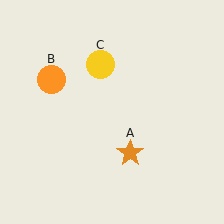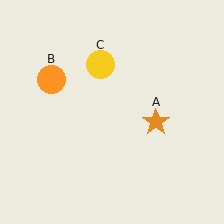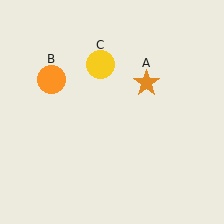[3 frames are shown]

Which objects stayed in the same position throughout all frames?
Orange circle (object B) and yellow circle (object C) remained stationary.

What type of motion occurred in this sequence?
The orange star (object A) rotated counterclockwise around the center of the scene.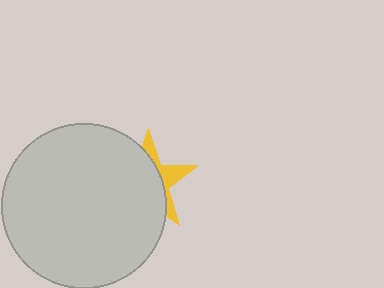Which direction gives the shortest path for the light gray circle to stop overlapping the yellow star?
Moving left gives the shortest separation.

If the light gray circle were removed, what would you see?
You would see the complete yellow star.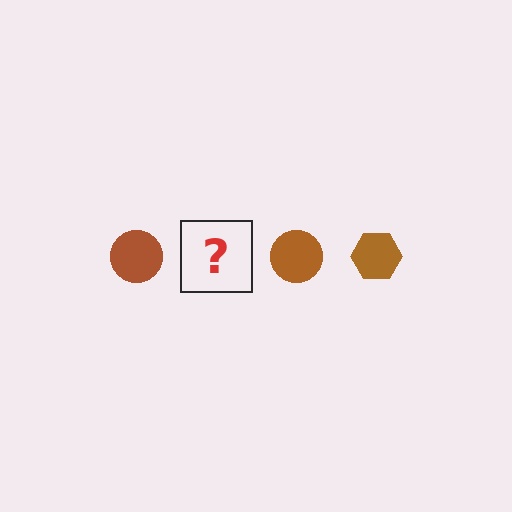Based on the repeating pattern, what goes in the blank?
The blank should be a brown hexagon.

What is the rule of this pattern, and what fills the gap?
The rule is that the pattern cycles through circle, hexagon shapes in brown. The gap should be filled with a brown hexagon.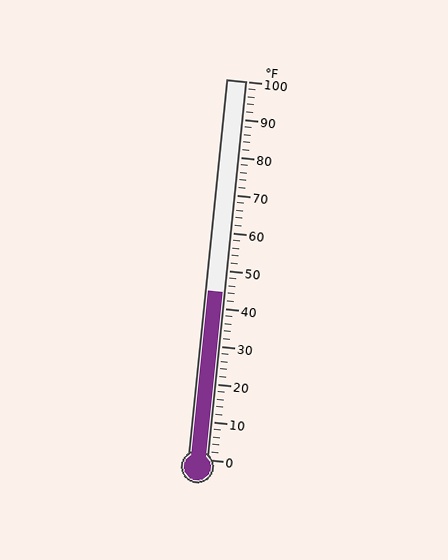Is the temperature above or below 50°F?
The temperature is below 50°F.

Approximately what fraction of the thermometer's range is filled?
The thermometer is filled to approximately 45% of its range.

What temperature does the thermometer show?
The thermometer shows approximately 44°F.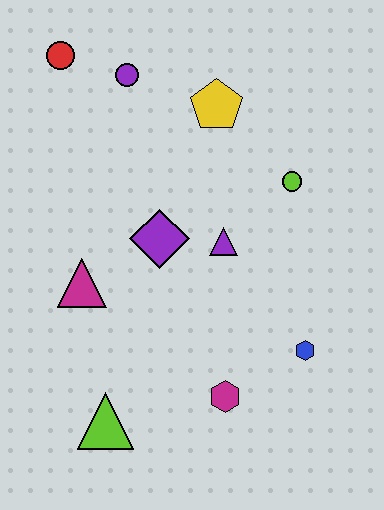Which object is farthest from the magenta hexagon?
The red circle is farthest from the magenta hexagon.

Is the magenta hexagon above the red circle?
No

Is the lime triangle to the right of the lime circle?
No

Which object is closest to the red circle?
The purple circle is closest to the red circle.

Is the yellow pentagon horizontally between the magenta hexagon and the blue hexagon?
No